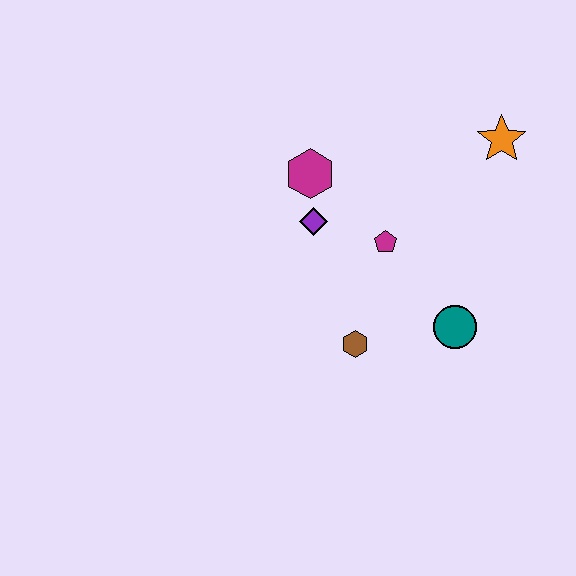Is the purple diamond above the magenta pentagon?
Yes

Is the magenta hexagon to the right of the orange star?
No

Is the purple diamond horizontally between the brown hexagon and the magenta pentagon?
No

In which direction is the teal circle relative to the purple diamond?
The teal circle is to the right of the purple diamond.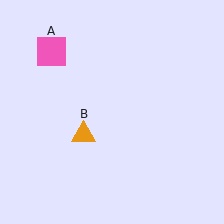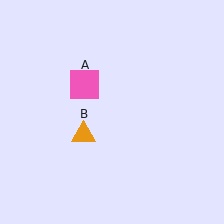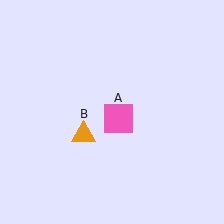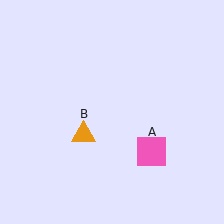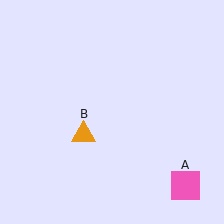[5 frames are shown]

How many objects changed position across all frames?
1 object changed position: pink square (object A).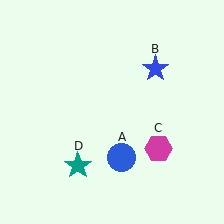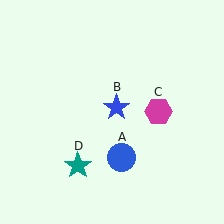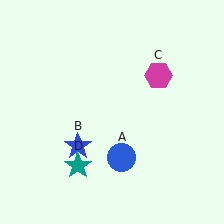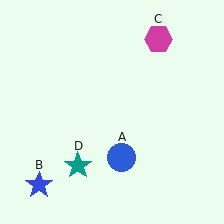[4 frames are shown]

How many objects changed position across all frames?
2 objects changed position: blue star (object B), magenta hexagon (object C).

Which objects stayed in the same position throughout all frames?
Blue circle (object A) and teal star (object D) remained stationary.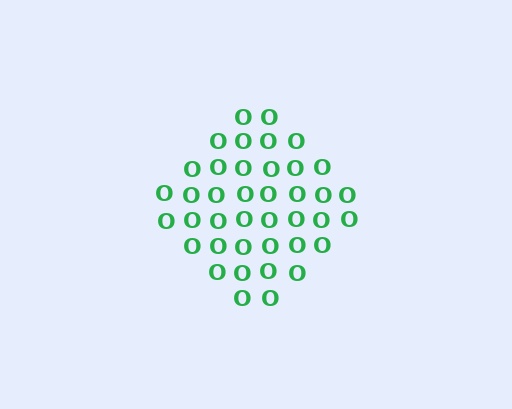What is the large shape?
The large shape is a diamond.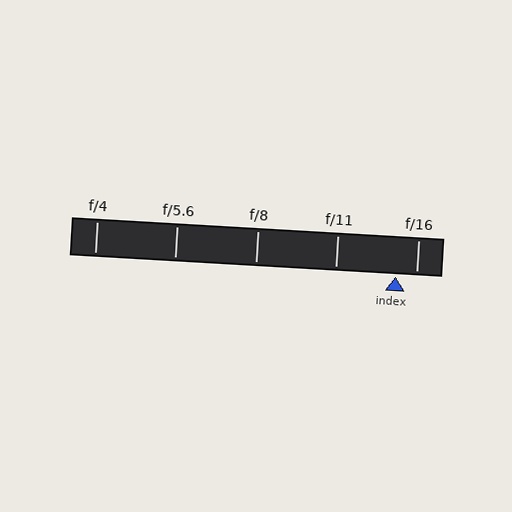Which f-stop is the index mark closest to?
The index mark is closest to f/16.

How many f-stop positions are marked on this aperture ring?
There are 5 f-stop positions marked.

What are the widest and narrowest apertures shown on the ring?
The widest aperture shown is f/4 and the narrowest is f/16.